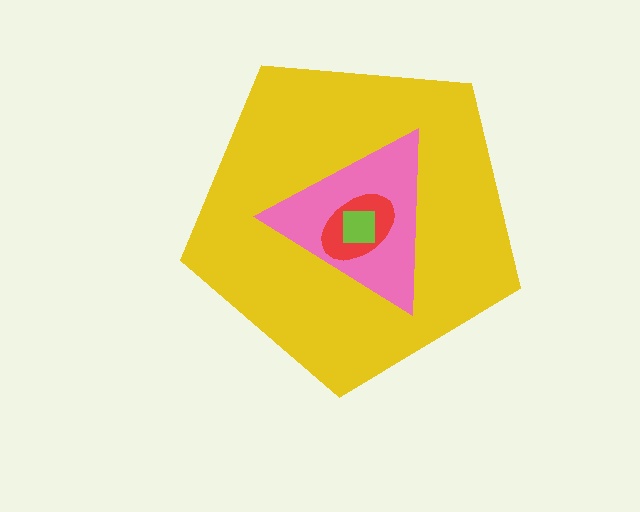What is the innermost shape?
The lime square.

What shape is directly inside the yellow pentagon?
The pink triangle.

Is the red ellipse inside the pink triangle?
Yes.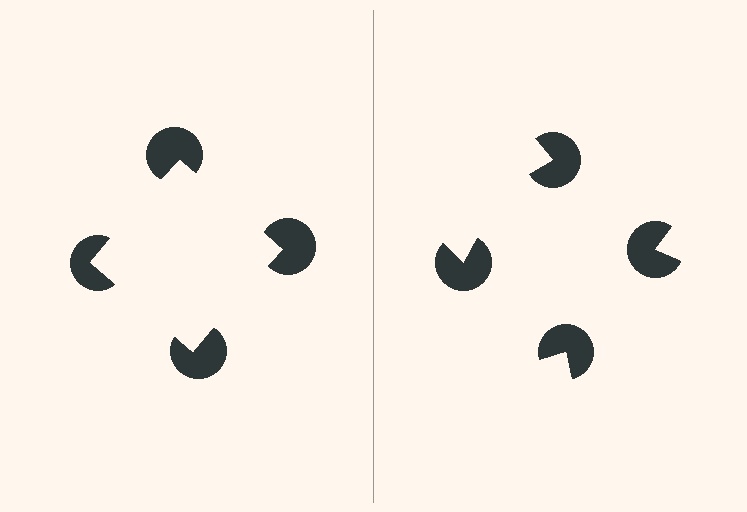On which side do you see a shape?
An illusory square appears on the left side. On the right side the wedge cuts are rotated, so no coherent shape forms.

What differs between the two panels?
The pac-man discs are positioned identically on both sides; only the wedge orientations differ. On the left they align to a square; on the right they are misaligned.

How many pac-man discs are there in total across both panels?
8 — 4 on each side.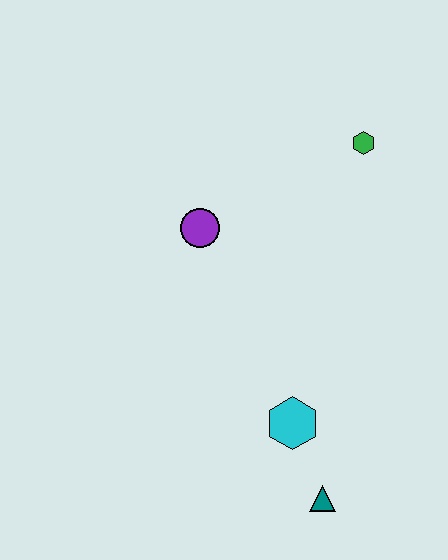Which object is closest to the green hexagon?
The purple circle is closest to the green hexagon.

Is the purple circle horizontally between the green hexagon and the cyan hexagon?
No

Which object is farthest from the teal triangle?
The green hexagon is farthest from the teal triangle.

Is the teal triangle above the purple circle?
No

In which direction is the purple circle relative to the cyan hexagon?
The purple circle is above the cyan hexagon.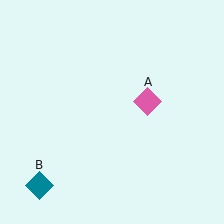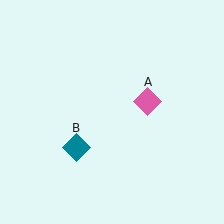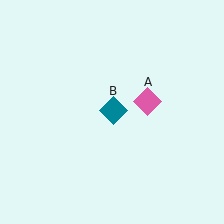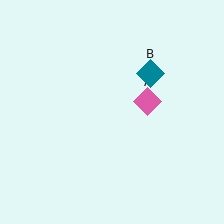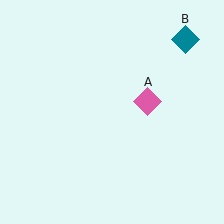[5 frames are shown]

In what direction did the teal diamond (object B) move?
The teal diamond (object B) moved up and to the right.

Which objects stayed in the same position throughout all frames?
Pink diamond (object A) remained stationary.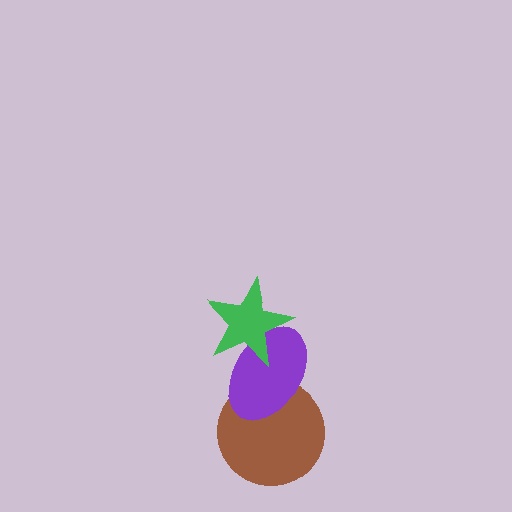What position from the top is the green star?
The green star is 1st from the top.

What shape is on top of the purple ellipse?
The green star is on top of the purple ellipse.